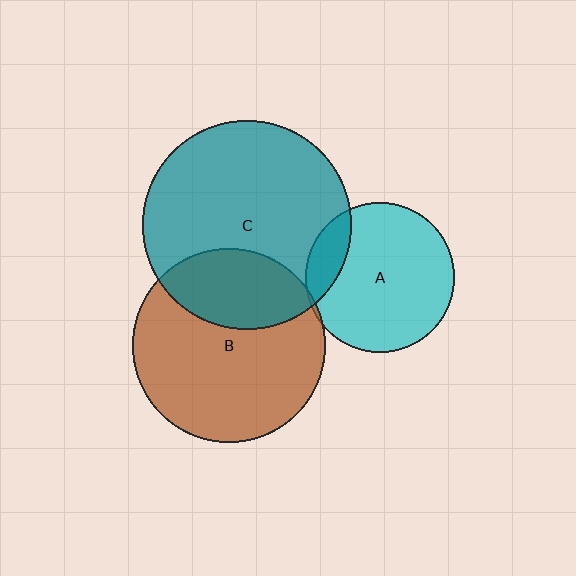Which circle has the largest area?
Circle C (teal).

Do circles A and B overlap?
Yes.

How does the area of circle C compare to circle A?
Approximately 2.0 times.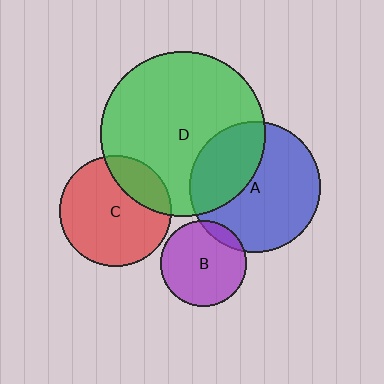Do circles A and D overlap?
Yes.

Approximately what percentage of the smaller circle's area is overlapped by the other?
Approximately 35%.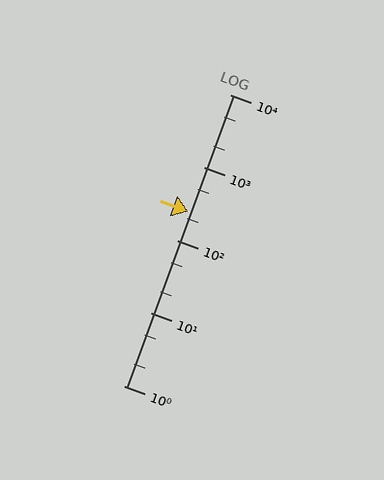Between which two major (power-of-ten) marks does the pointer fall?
The pointer is between 100 and 1000.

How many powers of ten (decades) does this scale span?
The scale spans 4 decades, from 1 to 10000.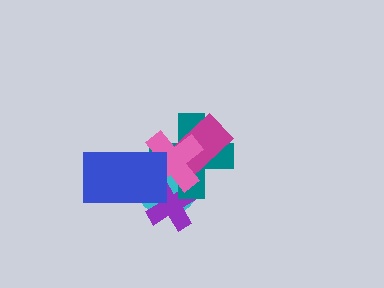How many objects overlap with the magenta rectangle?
3 objects overlap with the magenta rectangle.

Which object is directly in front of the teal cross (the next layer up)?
The magenta rectangle is directly in front of the teal cross.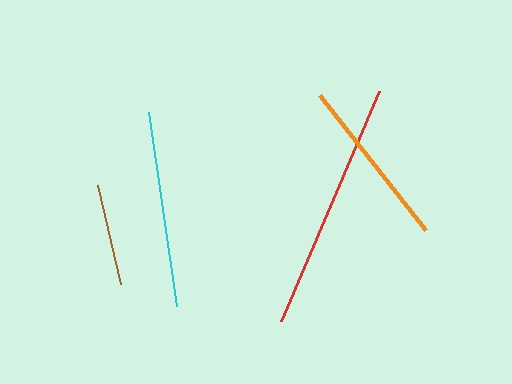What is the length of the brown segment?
The brown segment is approximately 101 pixels long.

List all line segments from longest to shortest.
From longest to shortest: red, cyan, orange, brown.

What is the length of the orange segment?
The orange segment is approximately 172 pixels long.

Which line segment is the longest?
The red line is the longest at approximately 249 pixels.